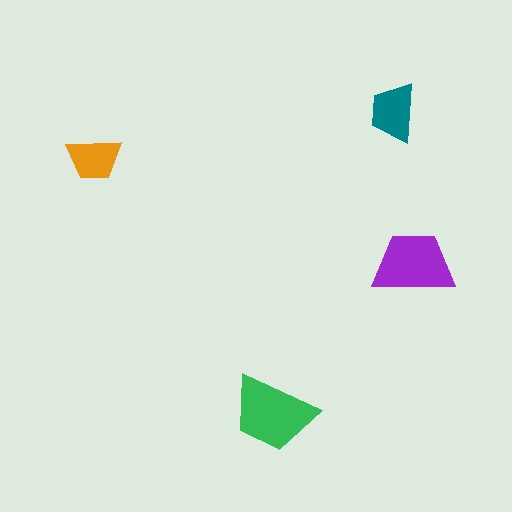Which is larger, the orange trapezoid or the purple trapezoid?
The purple one.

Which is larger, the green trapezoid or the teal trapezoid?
The green one.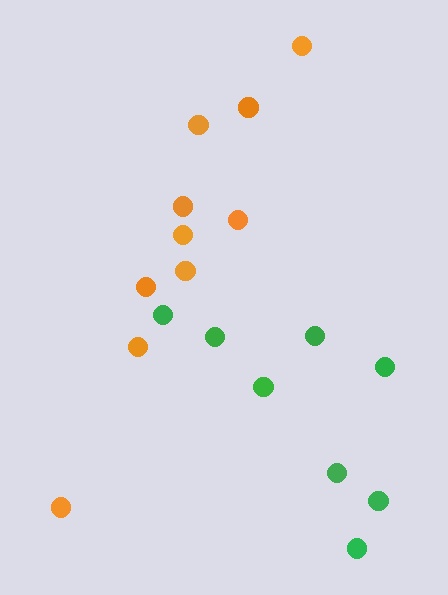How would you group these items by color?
There are 2 groups: one group of green circles (8) and one group of orange circles (10).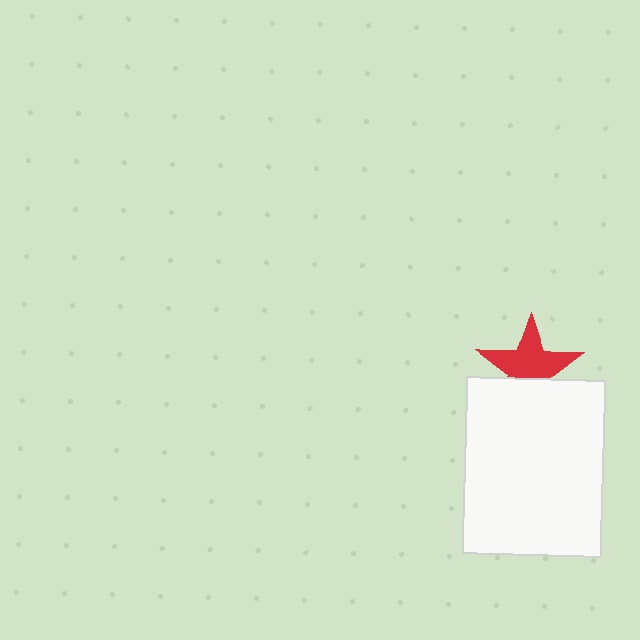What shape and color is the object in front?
The object in front is a white rectangle.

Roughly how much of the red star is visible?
About half of it is visible (roughly 65%).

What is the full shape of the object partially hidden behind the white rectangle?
The partially hidden object is a red star.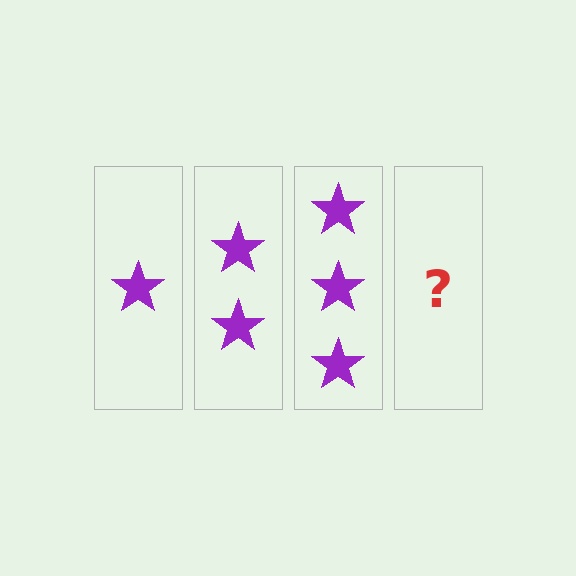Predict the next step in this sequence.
The next step is 4 stars.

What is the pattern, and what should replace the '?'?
The pattern is that each step adds one more star. The '?' should be 4 stars.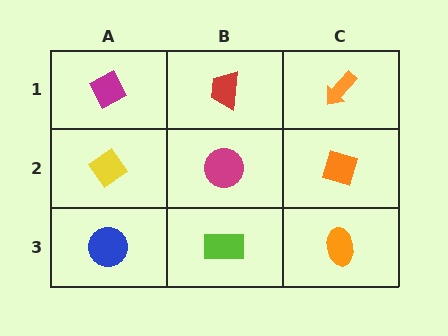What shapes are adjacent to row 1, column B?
A magenta circle (row 2, column B), a magenta diamond (row 1, column A), an orange arrow (row 1, column C).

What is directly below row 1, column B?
A magenta circle.